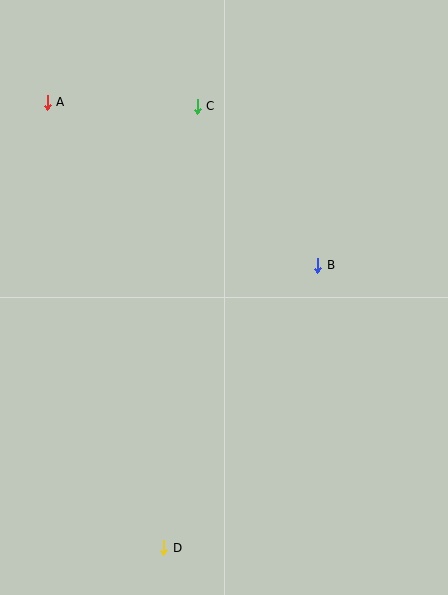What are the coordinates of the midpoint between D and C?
The midpoint between D and C is at (180, 327).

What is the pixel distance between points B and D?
The distance between B and D is 322 pixels.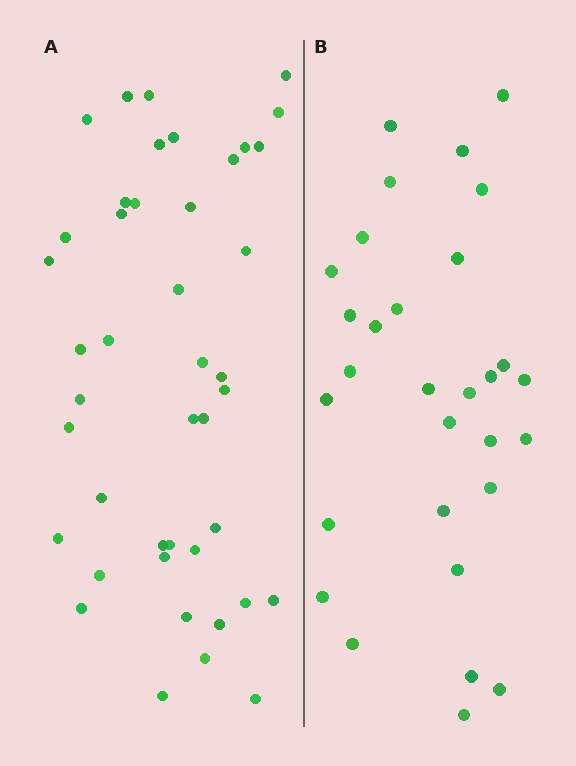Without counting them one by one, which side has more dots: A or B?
Region A (the left region) has more dots.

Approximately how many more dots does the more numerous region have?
Region A has approximately 15 more dots than region B.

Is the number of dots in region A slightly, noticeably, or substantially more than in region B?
Region A has noticeably more, but not dramatically so. The ratio is roughly 1.4 to 1.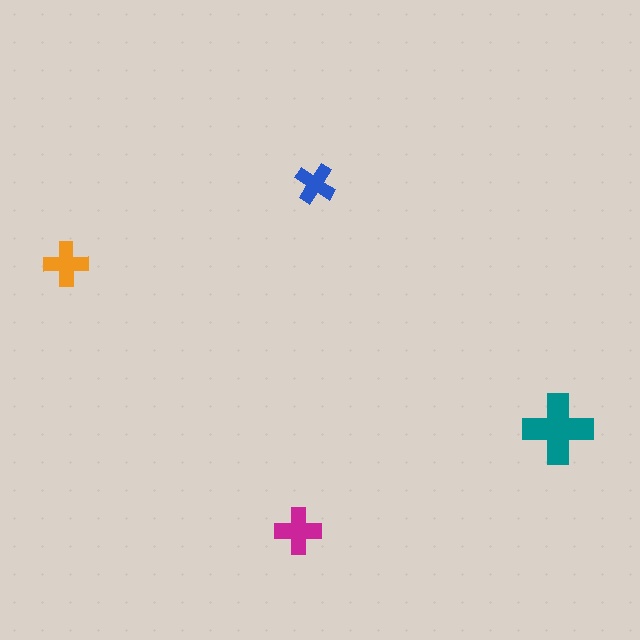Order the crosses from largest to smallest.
the teal one, the magenta one, the orange one, the blue one.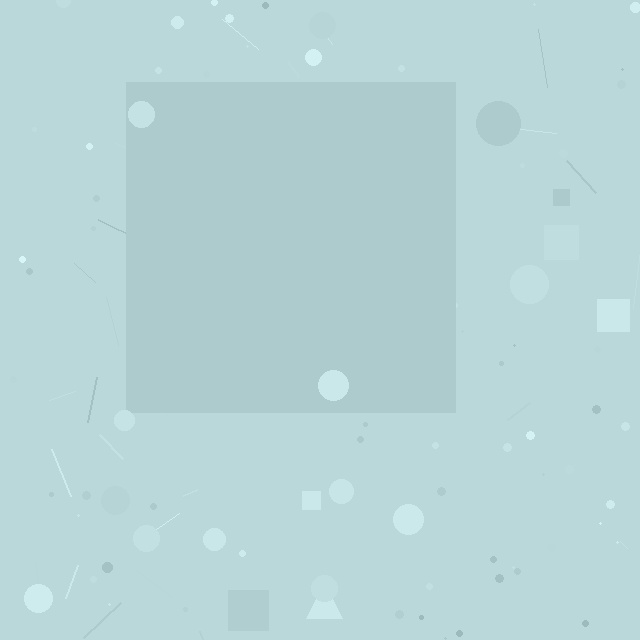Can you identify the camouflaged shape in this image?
The camouflaged shape is a square.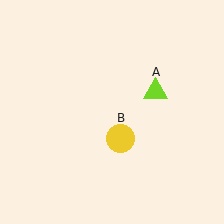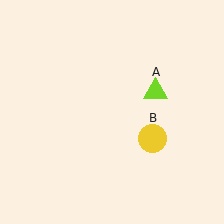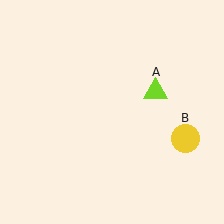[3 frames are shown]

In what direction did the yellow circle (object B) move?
The yellow circle (object B) moved right.